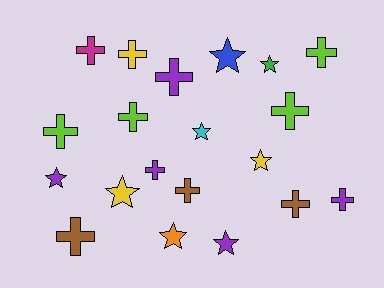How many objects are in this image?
There are 20 objects.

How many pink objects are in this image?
There are no pink objects.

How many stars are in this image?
There are 8 stars.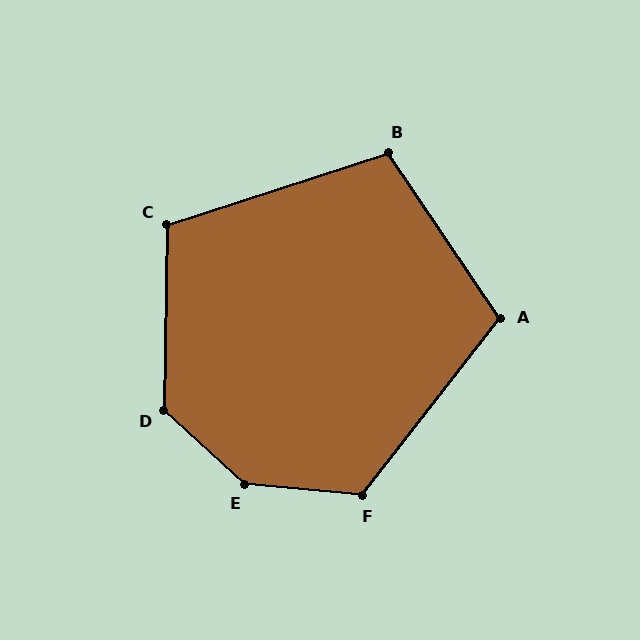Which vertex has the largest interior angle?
E, at approximately 143 degrees.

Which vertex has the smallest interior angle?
B, at approximately 106 degrees.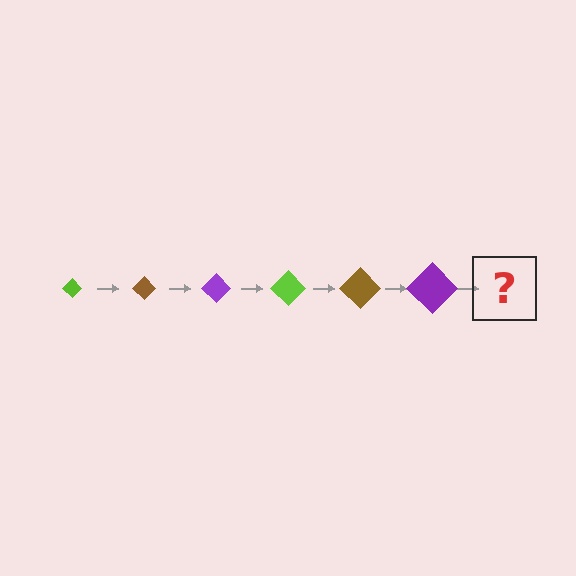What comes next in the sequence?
The next element should be a lime diamond, larger than the previous one.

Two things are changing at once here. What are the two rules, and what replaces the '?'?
The two rules are that the diamond grows larger each step and the color cycles through lime, brown, and purple. The '?' should be a lime diamond, larger than the previous one.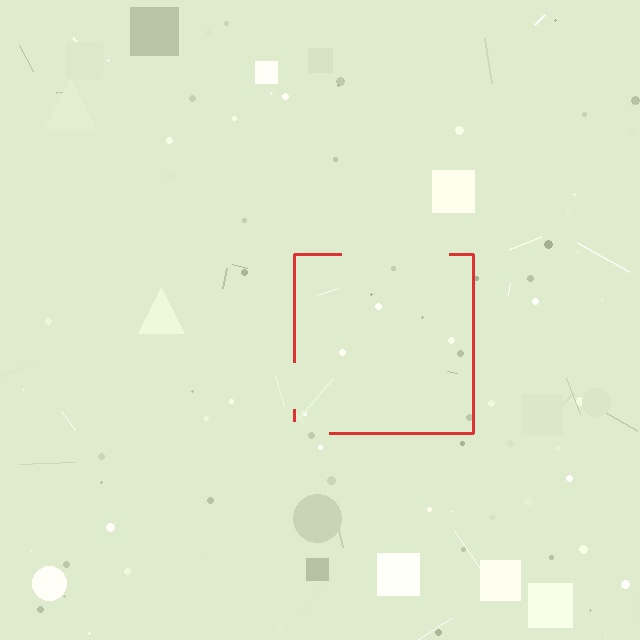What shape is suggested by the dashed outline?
The dashed outline suggests a square.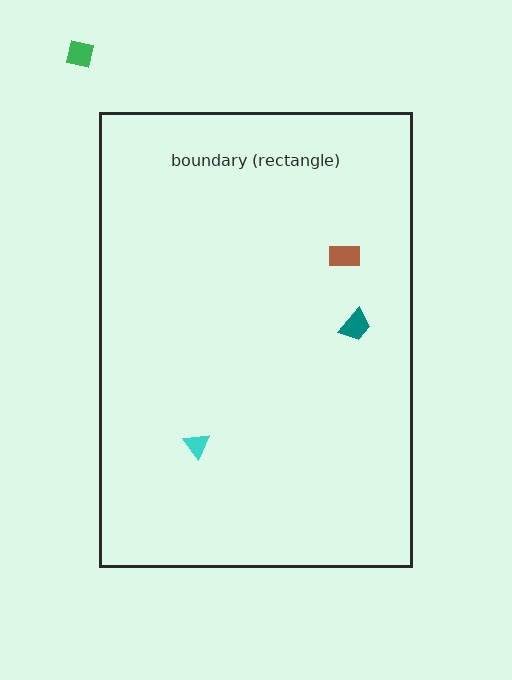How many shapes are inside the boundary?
3 inside, 1 outside.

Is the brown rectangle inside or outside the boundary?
Inside.